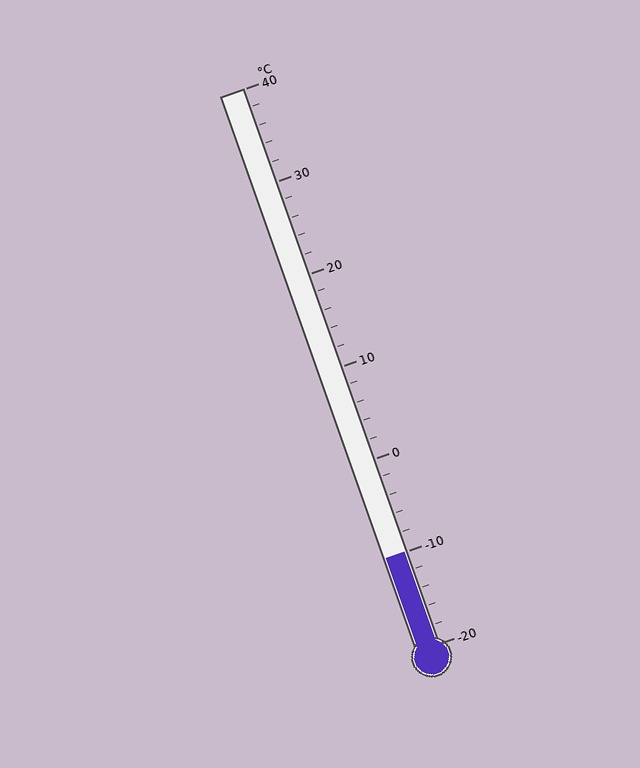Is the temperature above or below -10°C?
The temperature is at -10°C.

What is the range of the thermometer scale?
The thermometer scale ranges from -20°C to 40°C.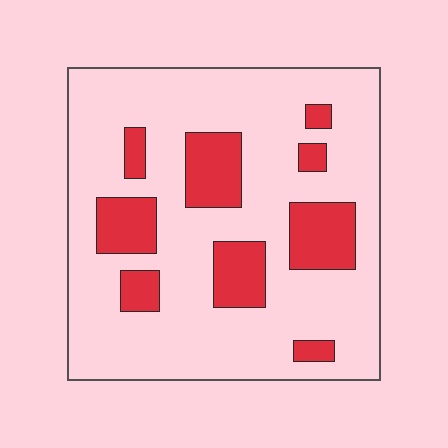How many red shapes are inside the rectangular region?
9.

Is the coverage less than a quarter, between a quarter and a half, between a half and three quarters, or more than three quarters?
Less than a quarter.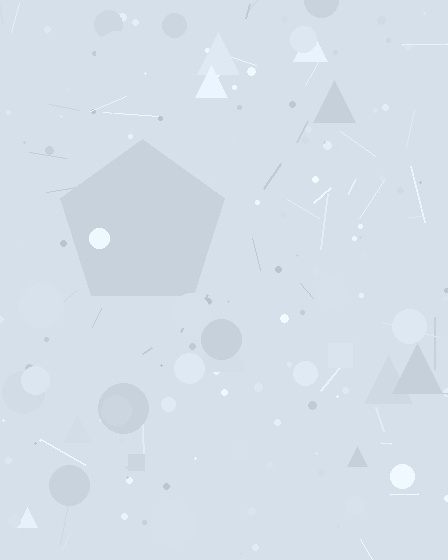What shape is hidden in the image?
A pentagon is hidden in the image.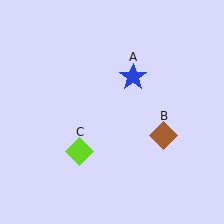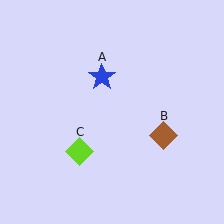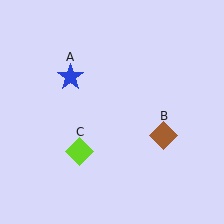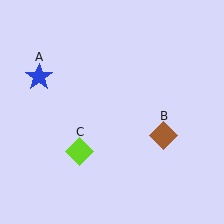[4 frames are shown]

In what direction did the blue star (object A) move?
The blue star (object A) moved left.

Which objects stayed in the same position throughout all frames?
Brown diamond (object B) and lime diamond (object C) remained stationary.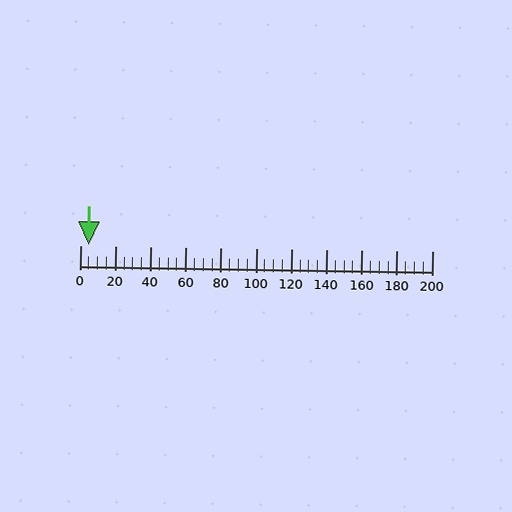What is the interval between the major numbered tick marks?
The major tick marks are spaced 20 units apart.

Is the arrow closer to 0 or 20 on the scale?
The arrow is closer to 0.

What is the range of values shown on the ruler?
The ruler shows values from 0 to 200.